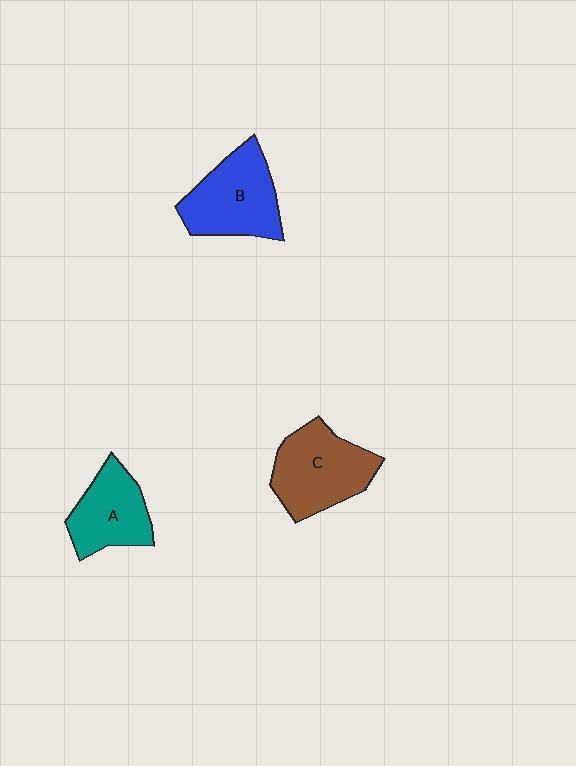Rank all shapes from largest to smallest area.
From largest to smallest: C (brown), B (blue), A (teal).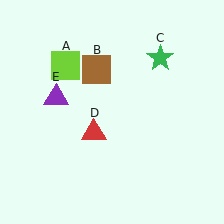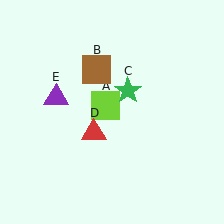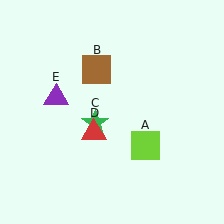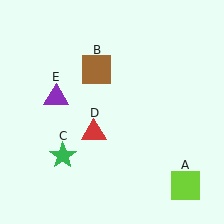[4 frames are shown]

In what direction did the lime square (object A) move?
The lime square (object A) moved down and to the right.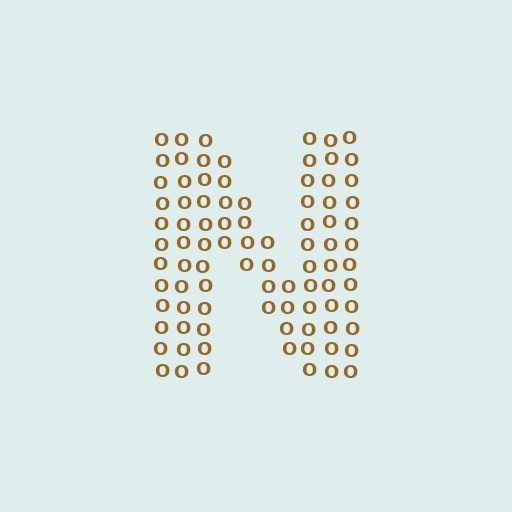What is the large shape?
The large shape is the letter N.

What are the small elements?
The small elements are letter O's.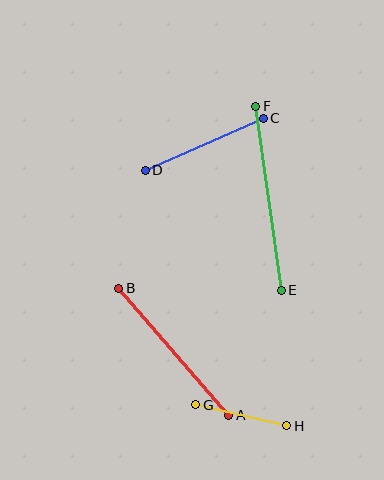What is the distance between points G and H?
The distance is approximately 93 pixels.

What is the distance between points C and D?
The distance is approximately 129 pixels.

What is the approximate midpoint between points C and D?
The midpoint is at approximately (204, 144) pixels.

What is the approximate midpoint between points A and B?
The midpoint is at approximately (174, 352) pixels.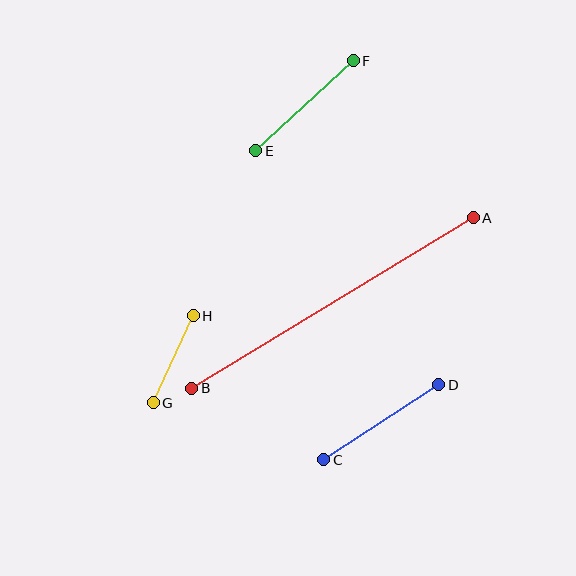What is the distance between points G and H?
The distance is approximately 96 pixels.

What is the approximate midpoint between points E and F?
The midpoint is at approximately (304, 106) pixels.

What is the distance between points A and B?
The distance is approximately 329 pixels.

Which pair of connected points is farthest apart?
Points A and B are farthest apart.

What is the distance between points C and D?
The distance is approximately 137 pixels.